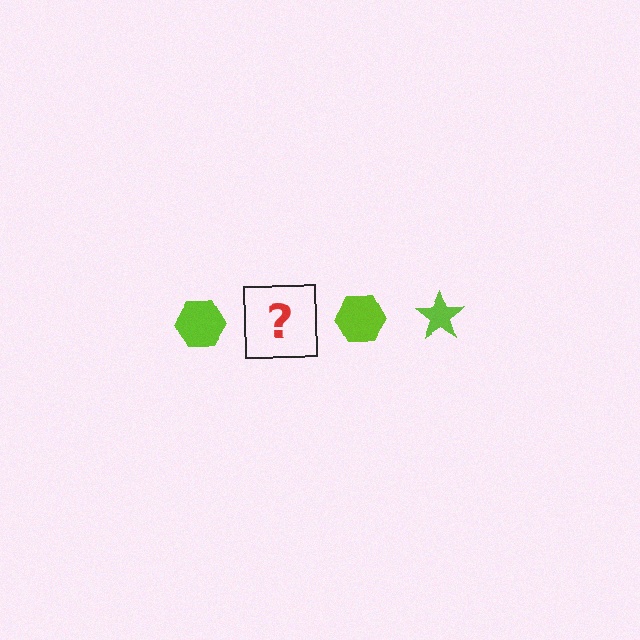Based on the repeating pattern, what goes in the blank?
The blank should be a lime star.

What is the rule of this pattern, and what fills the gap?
The rule is that the pattern cycles through hexagon, star shapes in lime. The gap should be filled with a lime star.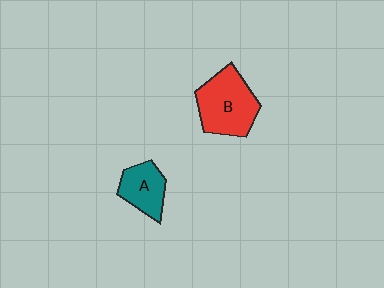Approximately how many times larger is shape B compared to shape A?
Approximately 1.6 times.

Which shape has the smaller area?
Shape A (teal).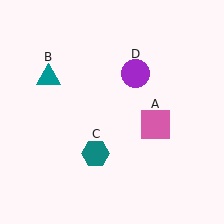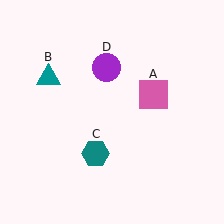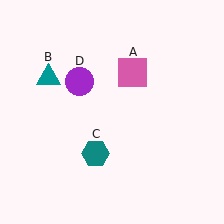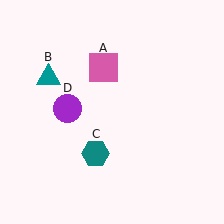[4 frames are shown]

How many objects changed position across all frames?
2 objects changed position: pink square (object A), purple circle (object D).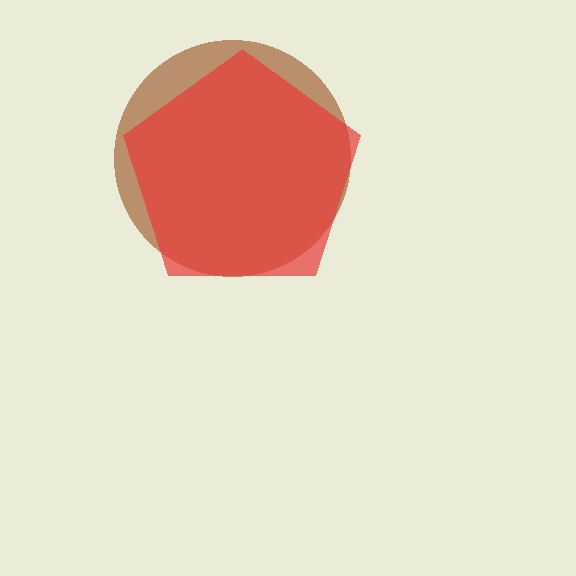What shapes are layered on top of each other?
The layered shapes are: a brown circle, a red pentagon.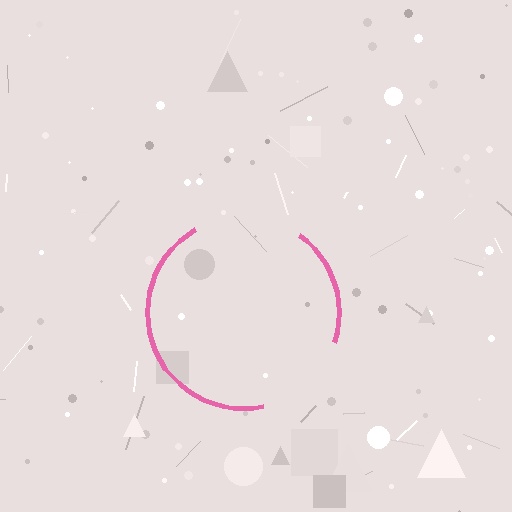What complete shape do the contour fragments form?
The contour fragments form a circle.